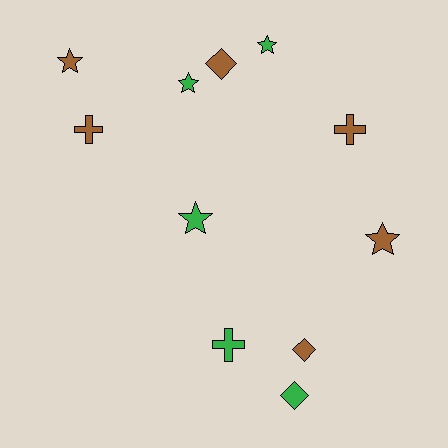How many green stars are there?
There are 3 green stars.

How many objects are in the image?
There are 11 objects.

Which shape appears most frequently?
Star, with 5 objects.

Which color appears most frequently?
Brown, with 6 objects.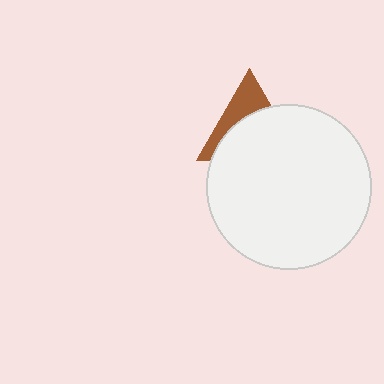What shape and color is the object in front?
The object in front is a white circle.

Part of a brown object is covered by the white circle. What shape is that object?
It is a triangle.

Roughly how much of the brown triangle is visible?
A small part of it is visible (roughly 37%).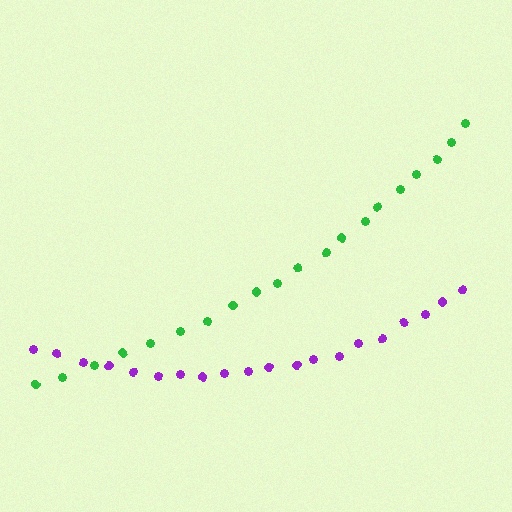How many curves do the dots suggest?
There are 2 distinct paths.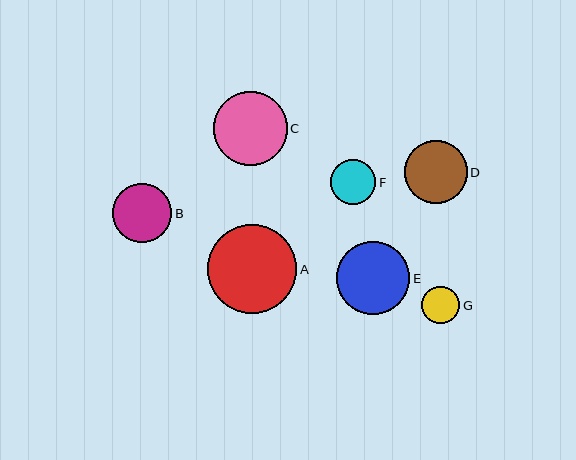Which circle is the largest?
Circle A is the largest with a size of approximately 89 pixels.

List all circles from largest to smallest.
From largest to smallest: A, C, E, D, B, F, G.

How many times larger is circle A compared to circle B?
Circle A is approximately 1.5 times the size of circle B.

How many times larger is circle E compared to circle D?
Circle E is approximately 1.2 times the size of circle D.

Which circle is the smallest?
Circle G is the smallest with a size of approximately 38 pixels.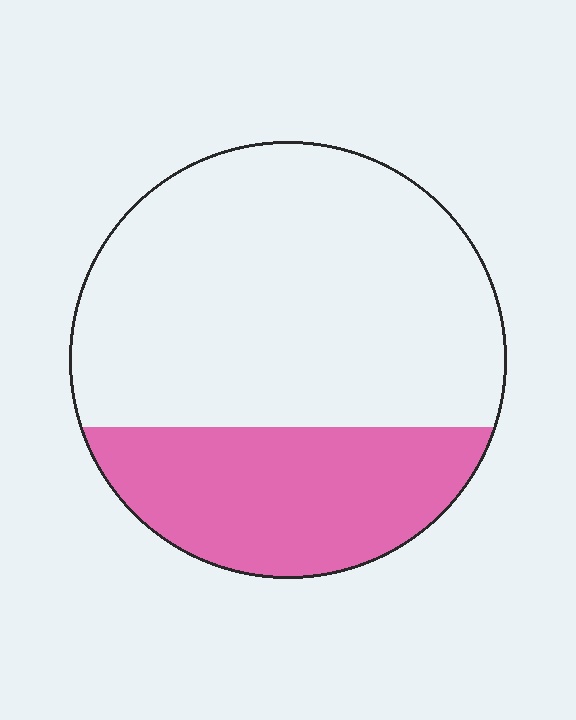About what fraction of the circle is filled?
About one third (1/3).